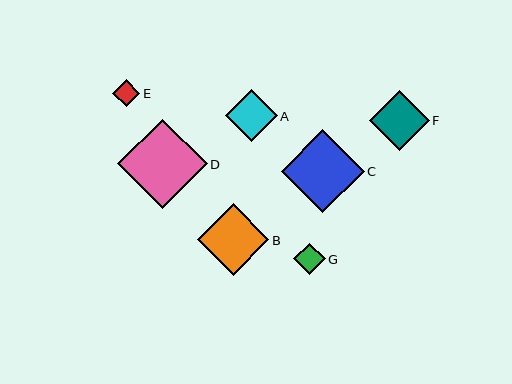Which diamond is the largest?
Diamond D is the largest with a size of approximately 89 pixels.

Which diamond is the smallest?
Diamond E is the smallest with a size of approximately 27 pixels.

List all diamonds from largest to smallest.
From largest to smallest: D, C, B, F, A, G, E.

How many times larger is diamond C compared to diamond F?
Diamond C is approximately 1.4 times the size of diamond F.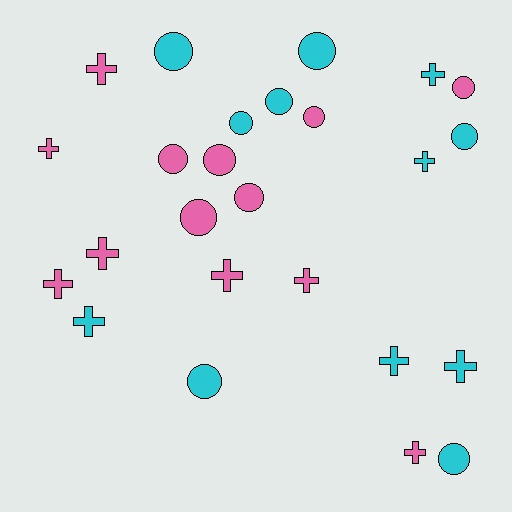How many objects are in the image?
There are 25 objects.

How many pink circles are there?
There are 6 pink circles.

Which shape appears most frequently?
Circle, with 13 objects.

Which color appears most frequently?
Pink, with 13 objects.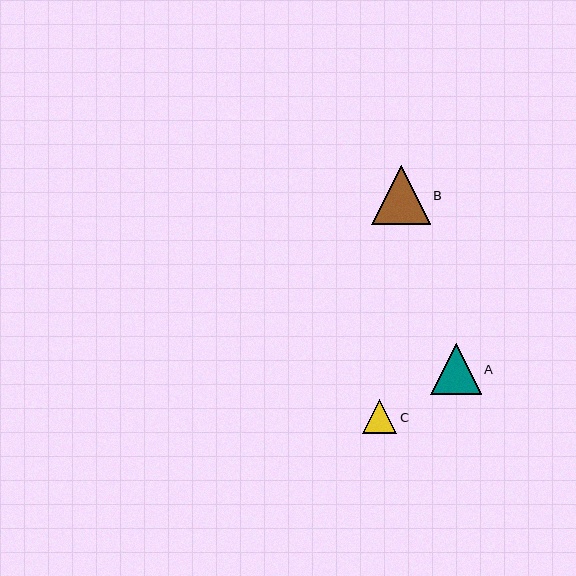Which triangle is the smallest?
Triangle C is the smallest with a size of approximately 34 pixels.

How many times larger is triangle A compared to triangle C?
Triangle A is approximately 1.5 times the size of triangle C.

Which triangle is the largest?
Triangle B is the largest with a size of approximately 58 pixels.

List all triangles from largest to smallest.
From largest to smallest: B, A, C.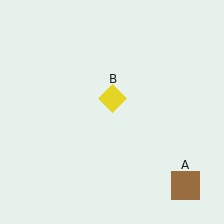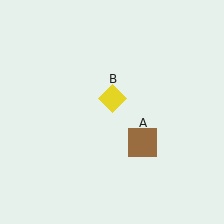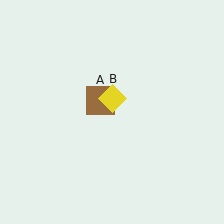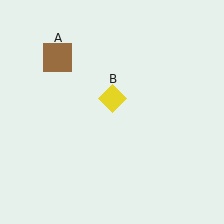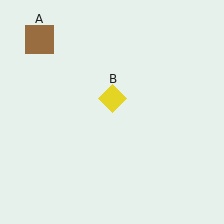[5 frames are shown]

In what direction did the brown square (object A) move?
The brown square (object A) moved up and to the left.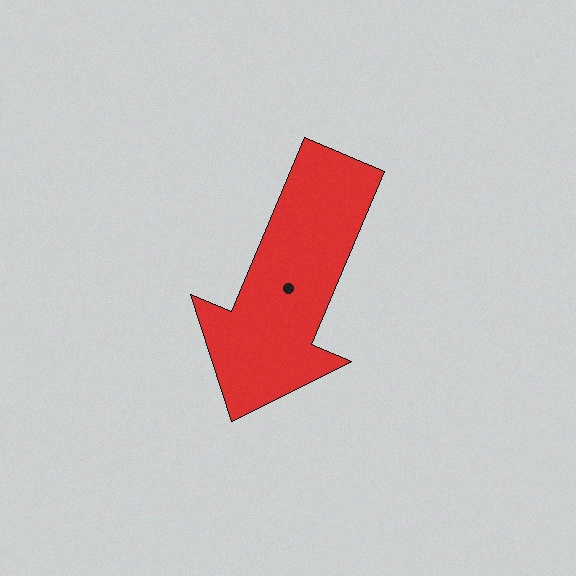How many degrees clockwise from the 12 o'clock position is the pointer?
Approximately 203 degrees.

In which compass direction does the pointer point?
Southwest.